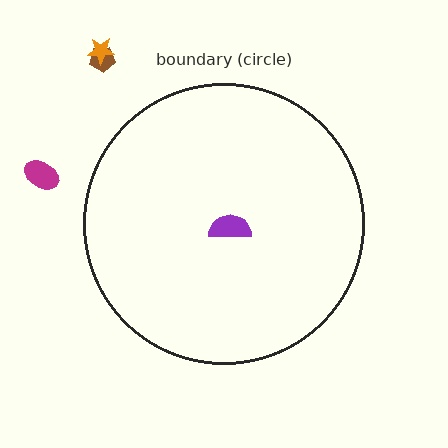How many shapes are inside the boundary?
1 inside, 3 outside.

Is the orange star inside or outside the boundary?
Outside.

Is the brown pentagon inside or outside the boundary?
Outside.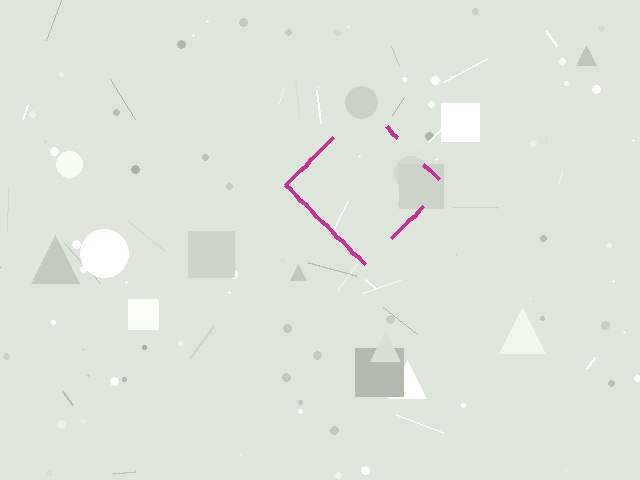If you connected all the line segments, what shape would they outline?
They would outline a diamond.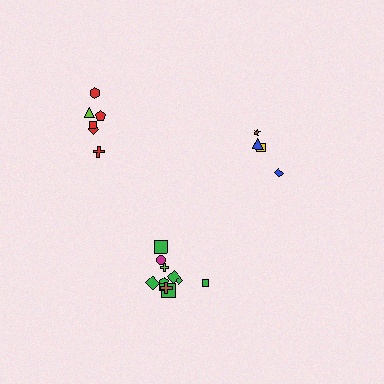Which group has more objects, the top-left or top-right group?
The top-left group.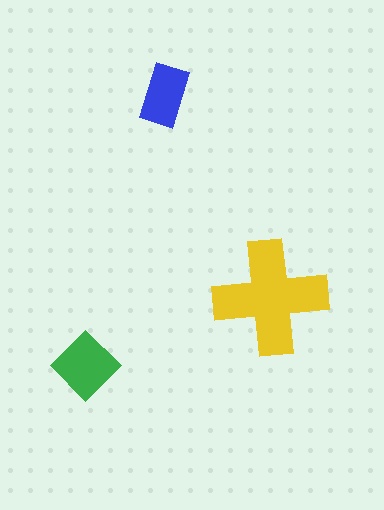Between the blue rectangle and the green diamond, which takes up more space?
The green diamond.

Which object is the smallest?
The blue rectangle.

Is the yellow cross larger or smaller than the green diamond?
Larger.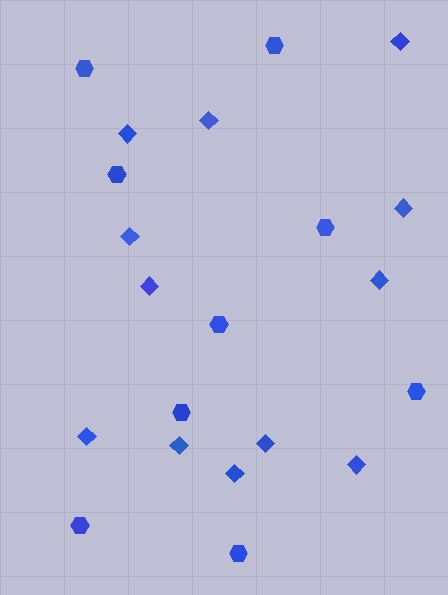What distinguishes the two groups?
There are 2 groups: one group of hexagons (9) and one group of diamonds (12).